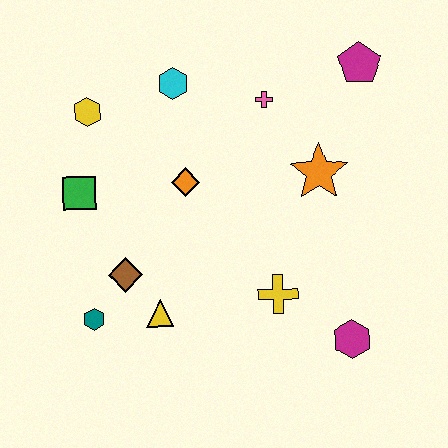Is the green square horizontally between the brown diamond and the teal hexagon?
No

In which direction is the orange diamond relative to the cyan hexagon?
The orange diamond is below the cyan hexagon.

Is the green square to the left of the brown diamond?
Yes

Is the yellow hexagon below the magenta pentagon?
Yes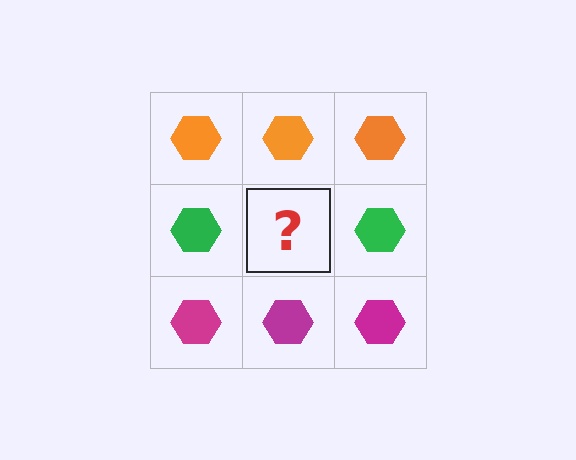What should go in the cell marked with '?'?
The missing cell should contain a green hexagon.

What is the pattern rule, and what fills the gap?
The rule is that each row has a consistent color. The gap should be filled with a green hexagon.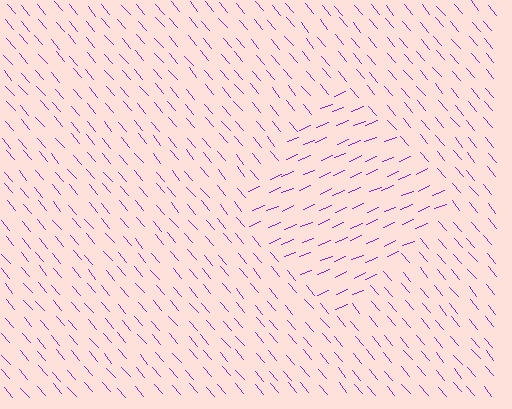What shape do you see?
I see a diamond.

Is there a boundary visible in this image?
Yes, there is a texture boundary formed by a change in line orientation.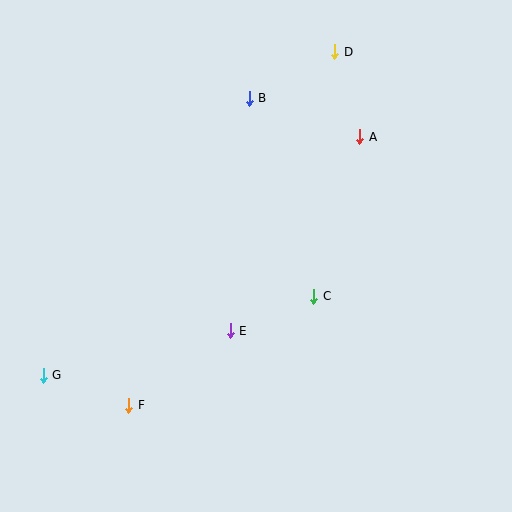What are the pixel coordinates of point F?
Point F is at (129, 405).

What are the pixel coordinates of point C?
Point C is at (314, 296).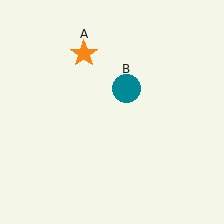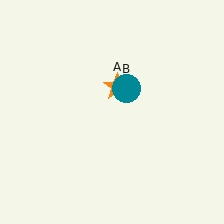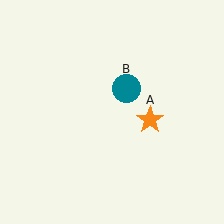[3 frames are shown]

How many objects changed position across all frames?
1 object changed position: orange star (object A).